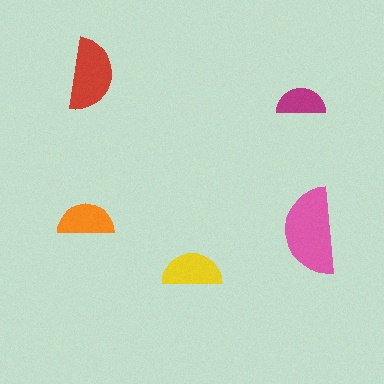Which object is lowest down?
The yellow semicircle is bottommost.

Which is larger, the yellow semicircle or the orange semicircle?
The yellow one.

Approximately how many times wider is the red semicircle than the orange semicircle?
About 1.5 times wider.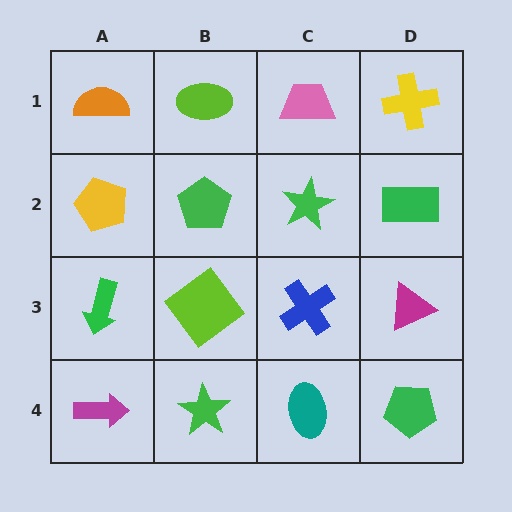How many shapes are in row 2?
4 shapes.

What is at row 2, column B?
A green pentagon.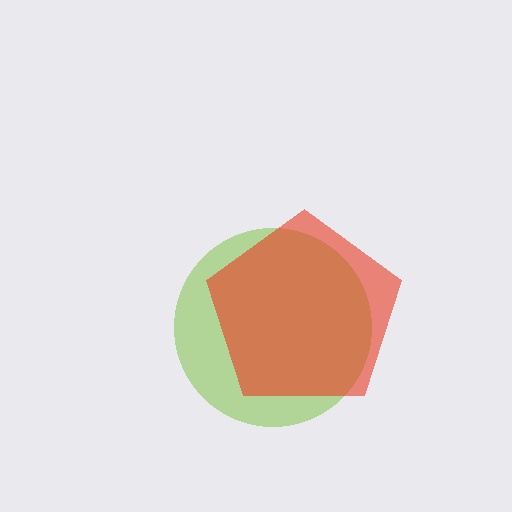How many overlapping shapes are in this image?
There are 2 overlapping shapes in the image.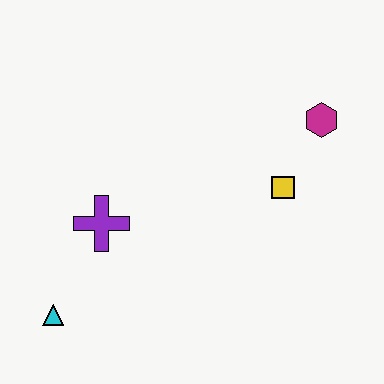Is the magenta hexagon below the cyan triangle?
No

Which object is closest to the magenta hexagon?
The yellow square is closest to the magenta hexagon.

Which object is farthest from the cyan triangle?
The magenta hexagon is farthest from the cyan triangle.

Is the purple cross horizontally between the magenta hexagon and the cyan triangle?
Yes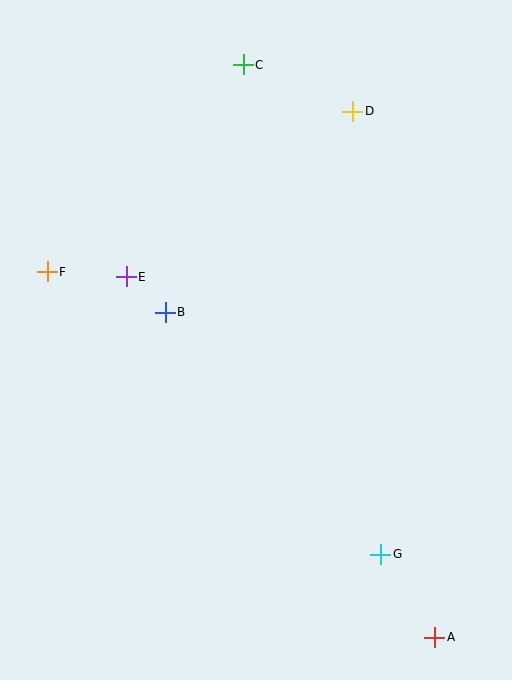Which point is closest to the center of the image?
Point B at (165, 312) is closest to the center.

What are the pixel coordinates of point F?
Point F is at (47, 272).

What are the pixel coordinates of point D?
Point D is at (353, 111).